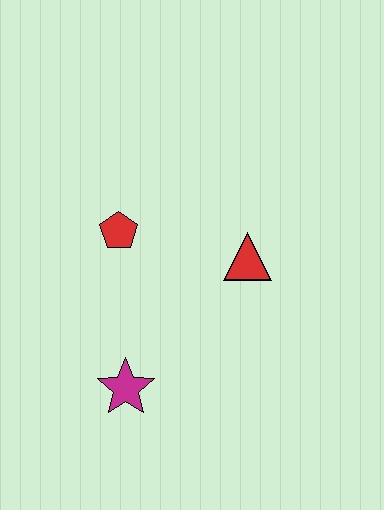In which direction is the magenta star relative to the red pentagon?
The magenta star is below the red pentagon.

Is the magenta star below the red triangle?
Yes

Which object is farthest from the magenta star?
The red triangle is farthest from the magenta star.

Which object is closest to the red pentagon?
The red triangle is closest to the red pentagon.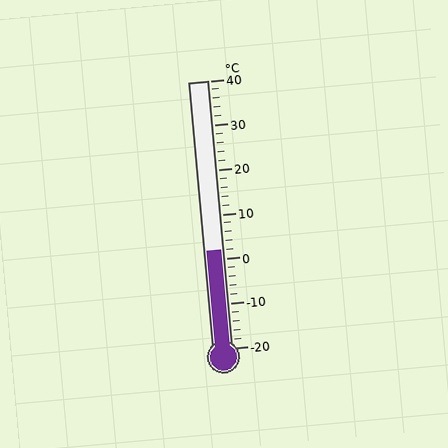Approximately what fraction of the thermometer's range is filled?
The thermometer is filled to approximately 35% of its range.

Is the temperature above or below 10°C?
The temperature is below 10°C.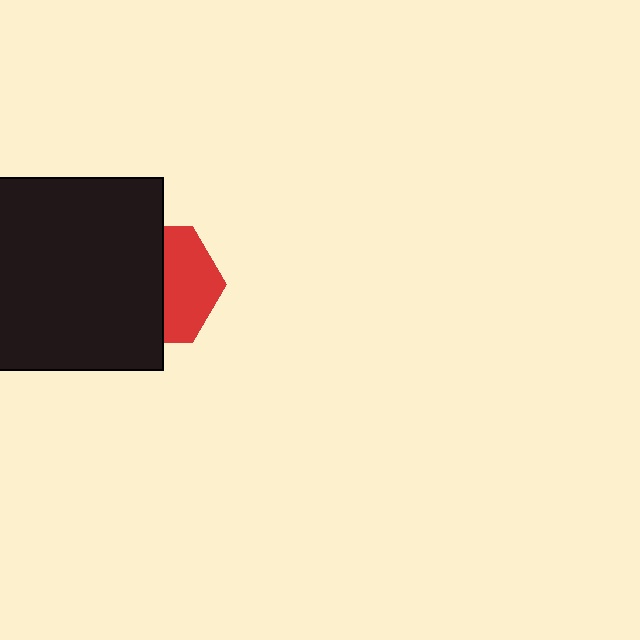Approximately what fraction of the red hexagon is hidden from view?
Roughly 54% of the red hexagon is hidden behind the black square.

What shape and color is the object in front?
The object in front is a black square.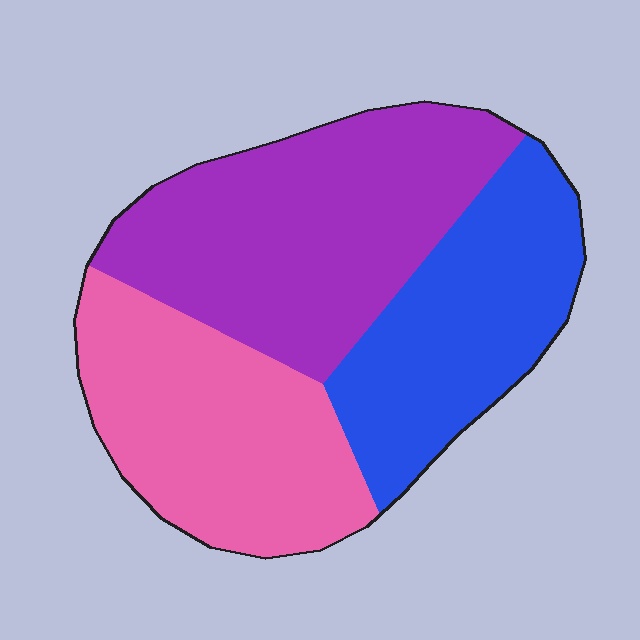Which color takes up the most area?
Purple, at roughly 40%.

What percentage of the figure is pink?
Pink takes up between a quarter and a half of the figure.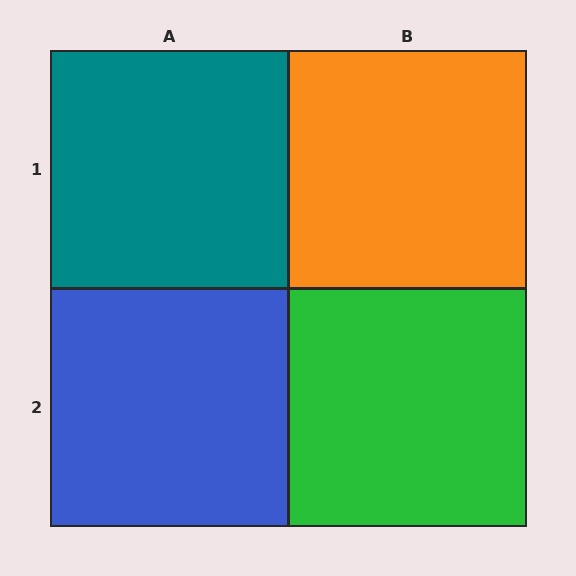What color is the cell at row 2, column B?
Green.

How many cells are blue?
1 cell is blue.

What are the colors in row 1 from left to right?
Teal, orange.